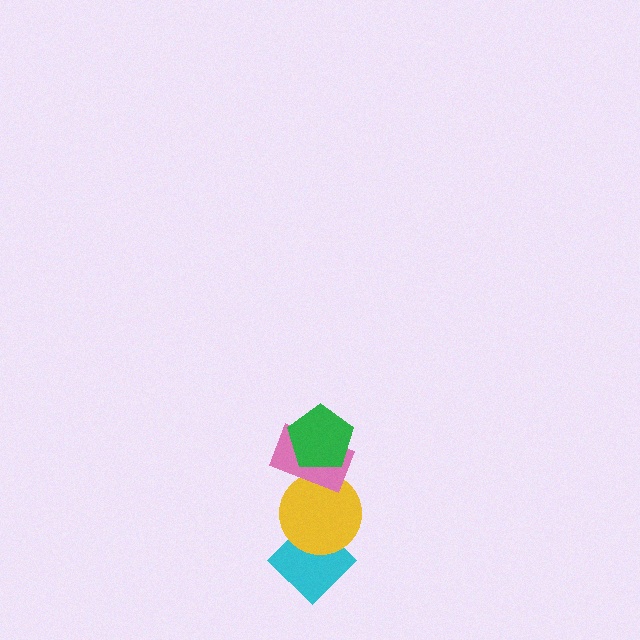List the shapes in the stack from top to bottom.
From top to bottom: the green pentagon, the pink rectangle, the yellow circle, the cyan diamond.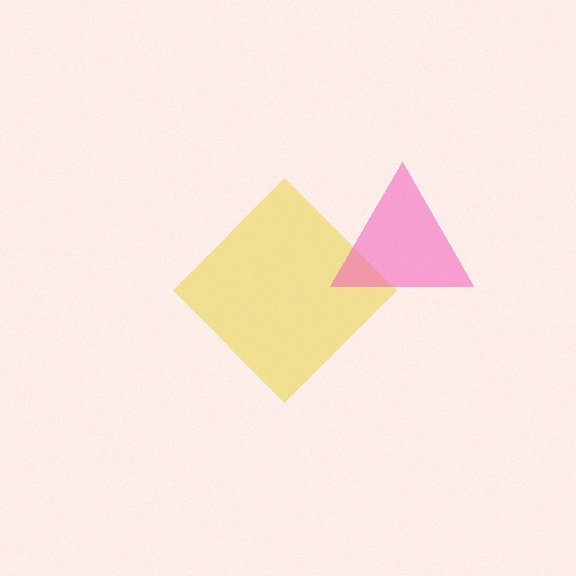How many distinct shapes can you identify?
There are 2 distinct shapes: a yellow diamond, a pink triangle.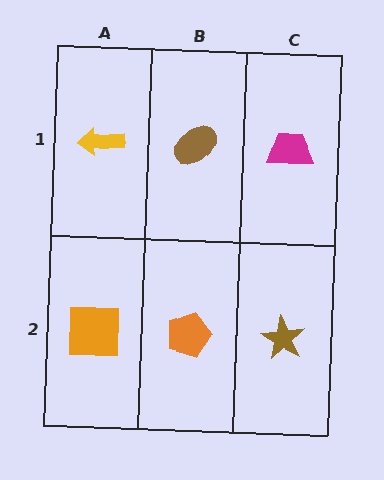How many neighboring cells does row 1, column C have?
2.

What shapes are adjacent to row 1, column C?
A brown star (row 2, column C), a brown ellipse (row 1, column B).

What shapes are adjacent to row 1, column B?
An orange pentagon (row 2, column B), a yellow arrow (row 1, column A), a magenta trapezoid (row 1, column C).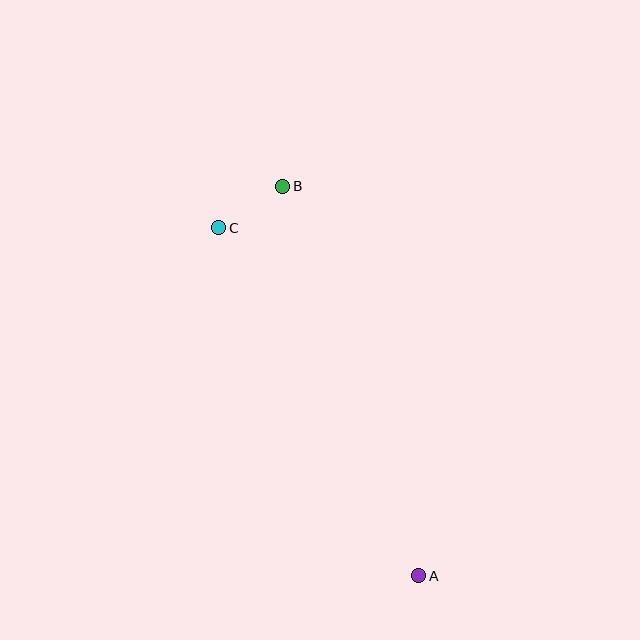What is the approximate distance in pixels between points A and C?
The distance between A and C is approximately 401 pixels.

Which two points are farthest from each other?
Points A and B are farthest from each other.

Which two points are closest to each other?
Points B and C are closest to each other.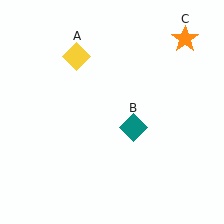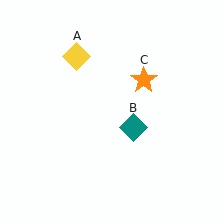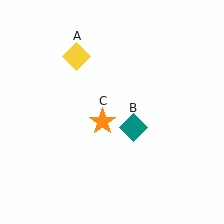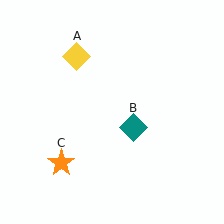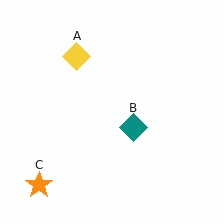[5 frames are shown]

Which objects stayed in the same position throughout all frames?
Yellow diamond (object A) and teal diamond (object B) remained stationary.